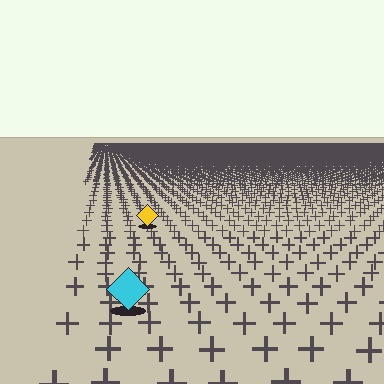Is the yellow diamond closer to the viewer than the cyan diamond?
No. The cyan diamond is closer — you can tell from the texture gradient: the ground texture is coarser near it.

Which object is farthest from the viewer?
The yellow diamond is farthest from the viewer. It appears smaller and the ground texture around it is denser.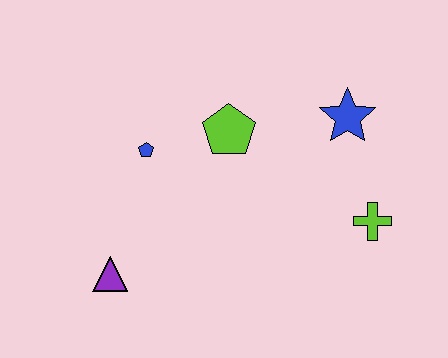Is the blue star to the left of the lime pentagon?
No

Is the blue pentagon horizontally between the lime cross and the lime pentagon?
No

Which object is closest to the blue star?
The lime cross is closest to the blue star.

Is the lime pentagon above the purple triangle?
Yes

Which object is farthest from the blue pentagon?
The lime cross is farthest from the blue pentagon.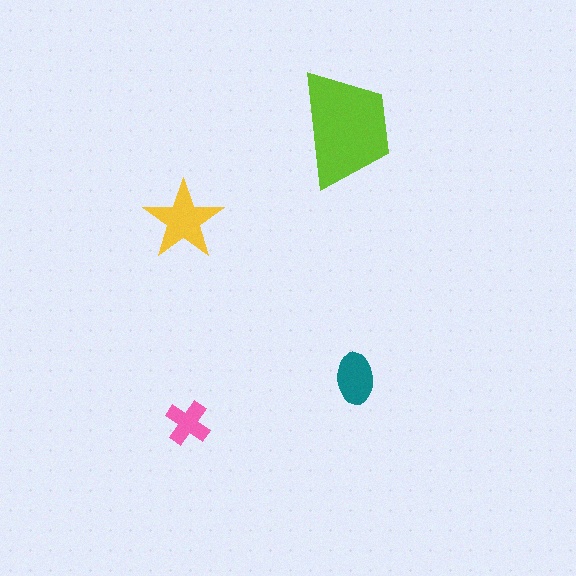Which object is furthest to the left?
The yellow star is leftmost.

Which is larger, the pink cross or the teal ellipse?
The teal ellipse.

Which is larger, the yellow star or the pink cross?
The yellow star.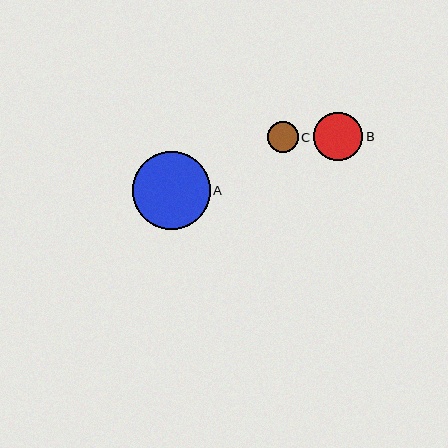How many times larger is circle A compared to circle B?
Circle A is approximately 1.6 times the size of circle B.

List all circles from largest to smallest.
From largest to smallest: A, B, C.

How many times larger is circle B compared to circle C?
Circle B is approximately 1.6 times the size of circle C.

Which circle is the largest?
Circle A is the largest with a size of approximately 78 pixels.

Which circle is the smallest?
Circle C is the smallest with a size of approximately 31 pixels.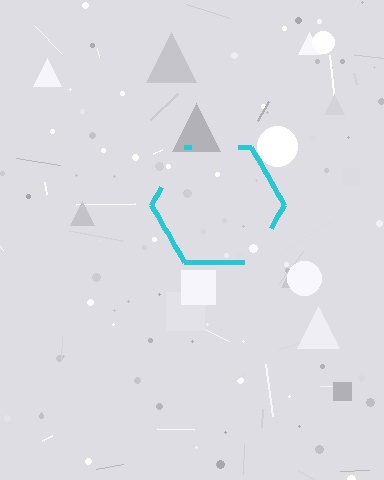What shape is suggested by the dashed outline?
The dashed outline suggests a hexagon.